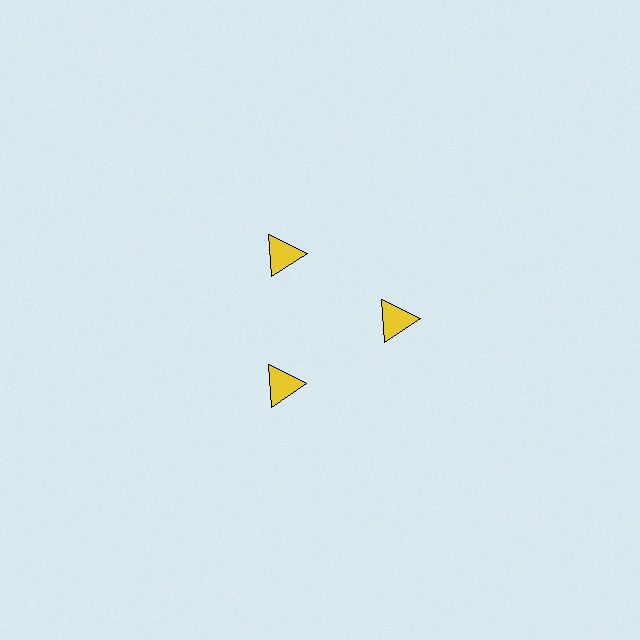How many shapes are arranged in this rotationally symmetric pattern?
There are 3 shapes, arranged in 3 groups of 1.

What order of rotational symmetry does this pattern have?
This pattern has 3-fold rotational symmetry.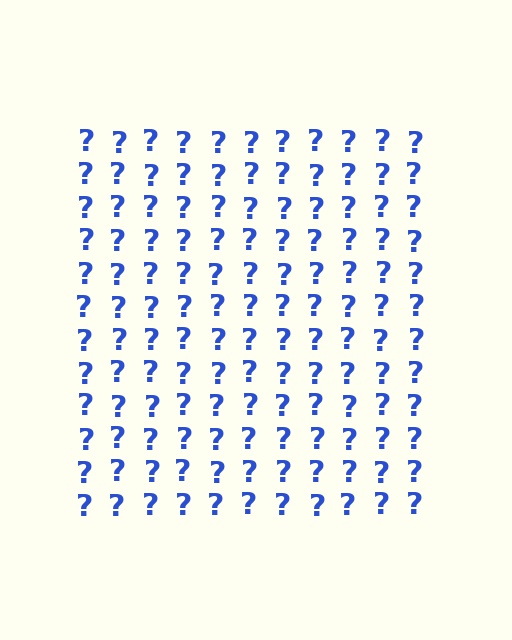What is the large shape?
The large shape is a square.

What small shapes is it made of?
It is made of small question marks.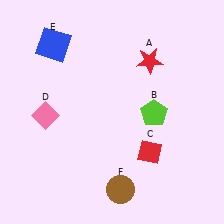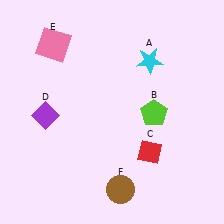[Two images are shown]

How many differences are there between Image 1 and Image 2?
There are 3 differences between the two images.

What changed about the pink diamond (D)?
In Image 1, D is pink. In Image 2, it changed to purple.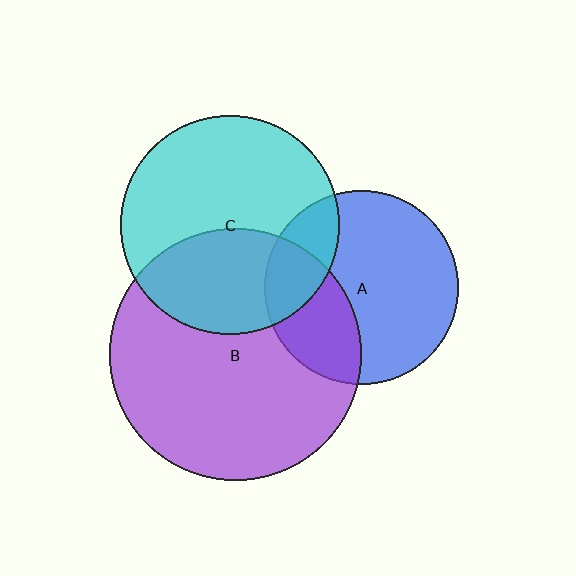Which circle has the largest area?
Circle B (purple).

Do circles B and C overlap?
Yes.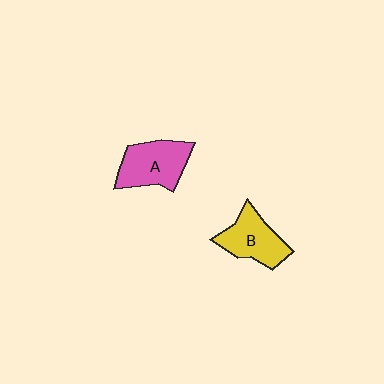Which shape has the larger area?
Shape A (pink).